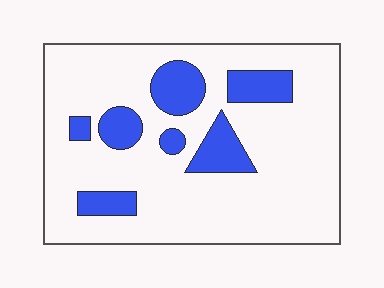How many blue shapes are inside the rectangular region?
7.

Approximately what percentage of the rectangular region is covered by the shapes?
Approximately 20%.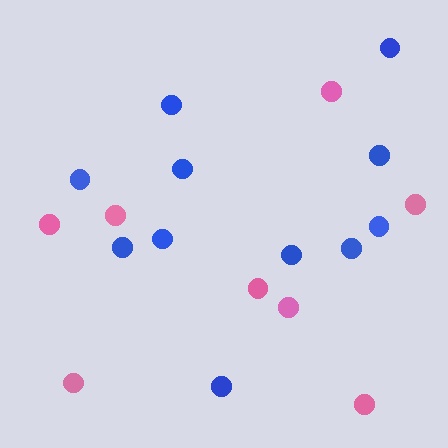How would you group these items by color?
There are 2 groups: one group of pink circles (8) and one group of blue circles (11).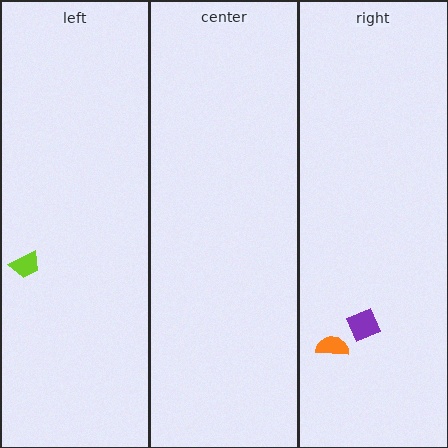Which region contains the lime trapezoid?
The left region.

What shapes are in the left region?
The lime trapezoid.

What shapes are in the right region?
The orange semicircle, the purple diamond.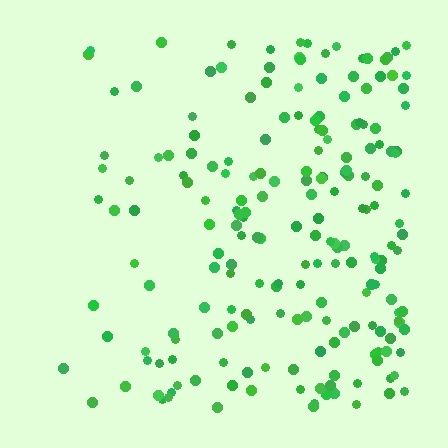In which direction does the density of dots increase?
From left to right, with the right side densest.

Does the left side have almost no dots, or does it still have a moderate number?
Still a moderate number, just noticeably fewer than the right.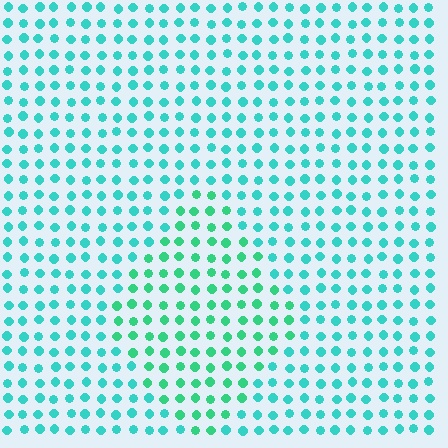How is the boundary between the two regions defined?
The boundary is defined purely by a slight shift in hue (about 26 degrees). Spacing, size, and orientation are identical on both sides.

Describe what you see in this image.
The image is filled with small cyan elements in a uniform arrangement. A diamond-shaped region is visible where the elements are tinted to a slightly different hue, forming a subtle color boundary.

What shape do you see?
I see a diamond.